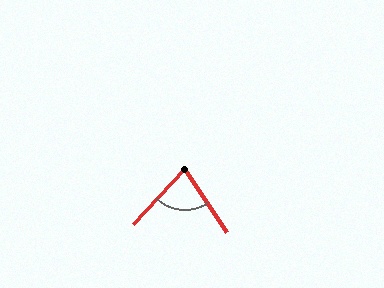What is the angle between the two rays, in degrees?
Approximately 77 degrees.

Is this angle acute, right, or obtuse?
It is acute.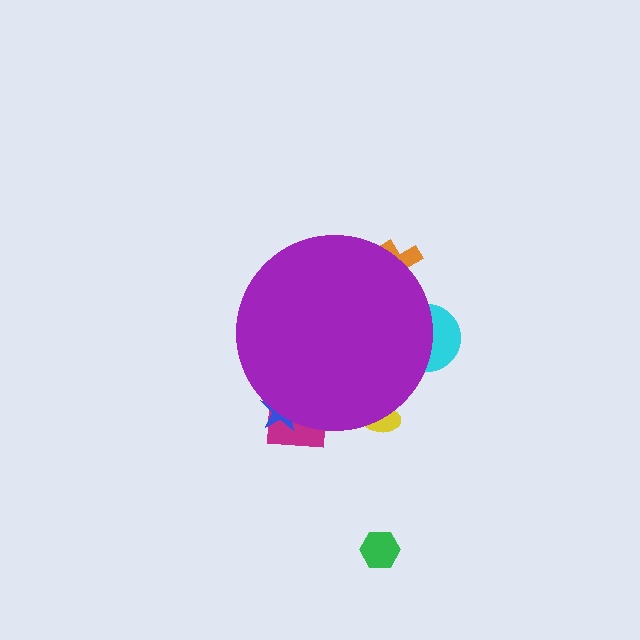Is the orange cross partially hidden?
Yes, the orange cross is partially hidden behind the purple circle.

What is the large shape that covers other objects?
A purple circle.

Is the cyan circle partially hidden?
Yes, the cyan circle is partially hidden behind the purple circle.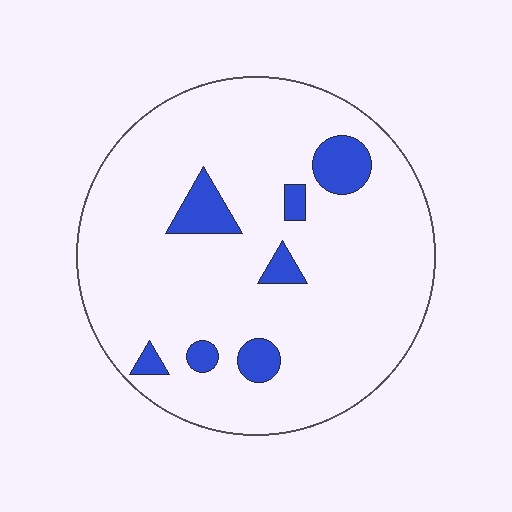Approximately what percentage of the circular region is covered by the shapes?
Approximately 10%.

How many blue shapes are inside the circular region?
7.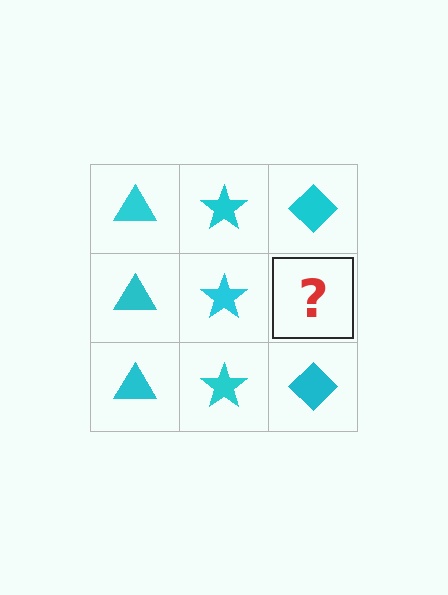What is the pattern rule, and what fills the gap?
The rule is that each column has a consistent shape. The gap should be filled with a cyan diamond.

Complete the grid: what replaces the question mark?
The question mark should be replaced with a cyan diamond.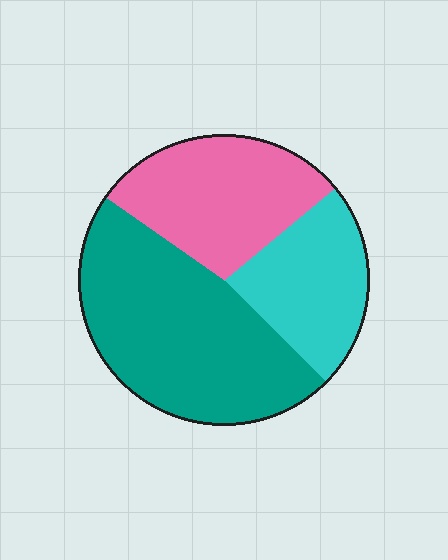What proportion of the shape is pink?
Pink takes up about one third (1/3) of the shape.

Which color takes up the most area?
Teal, at roughly 45%.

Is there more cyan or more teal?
Teal.